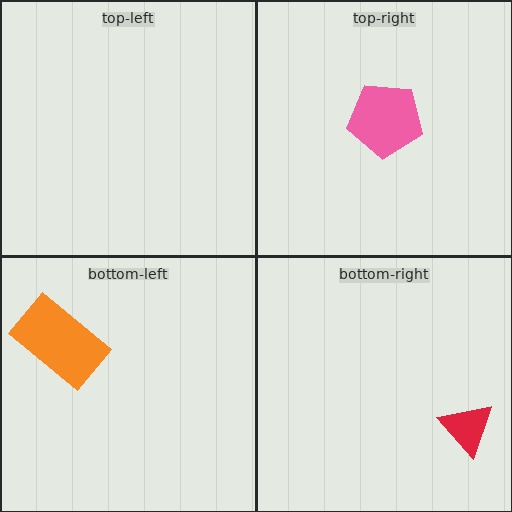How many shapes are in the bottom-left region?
1.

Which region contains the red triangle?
The bottom-right region.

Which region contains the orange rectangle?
The bottom-left region.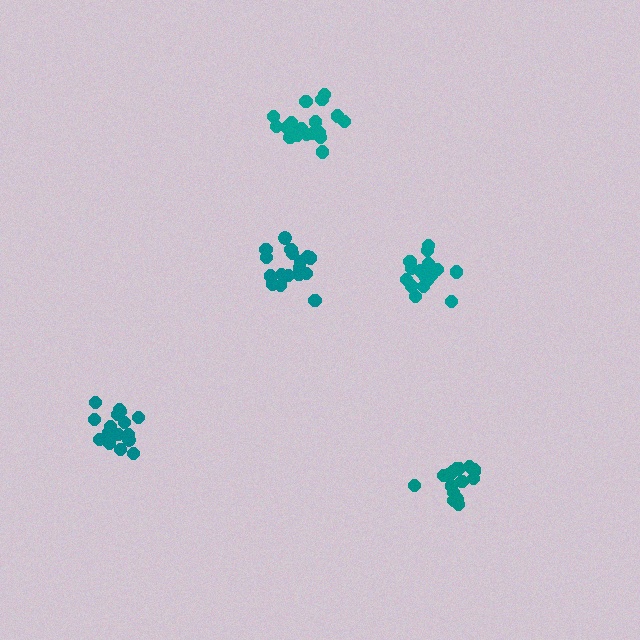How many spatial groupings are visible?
There are 5 spatial groupings.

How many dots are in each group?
Group 1: 20 dots, Group 2: 16 dots, Group 3: 21 dots, Group 4: 19 dots, Group 5: 16 dots (92 total).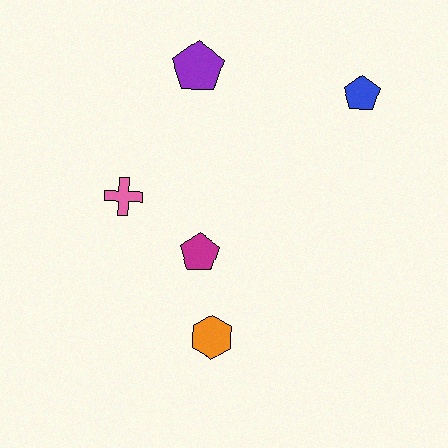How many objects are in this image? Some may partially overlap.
There are 5 objects.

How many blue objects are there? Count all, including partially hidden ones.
There is 1 blue object.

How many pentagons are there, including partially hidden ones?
There are 3 pentagons.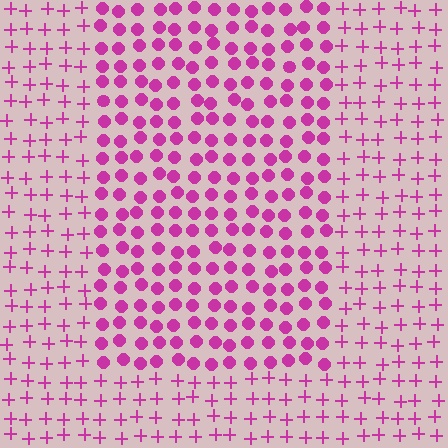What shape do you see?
I see a rectangle.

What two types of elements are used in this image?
The image uses circles inside the rectangle region and plus signs outside it.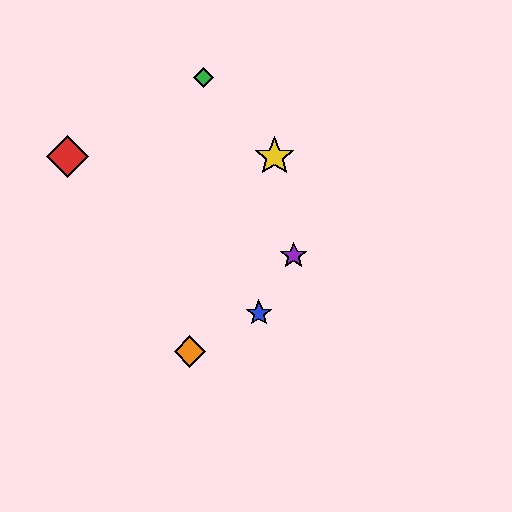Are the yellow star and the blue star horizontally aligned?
No, the yellow star is at y≈157 and the blue star is at y≈313.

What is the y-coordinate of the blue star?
The blue star is at y≈313.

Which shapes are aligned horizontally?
The red diamond, the yellow star are aligned horizontally.